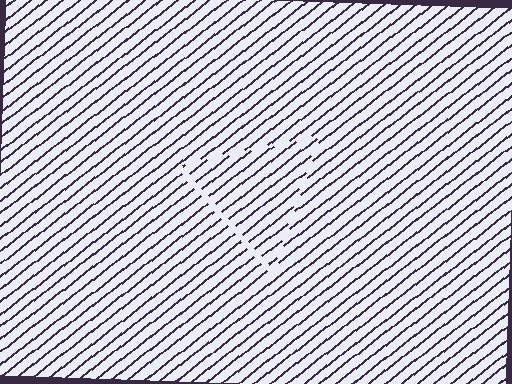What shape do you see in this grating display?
An illusory triangle. The interior of the shape contains the same grating, shifted by half a period — the contour is defined by the phase discontinuity where line-ends from the inner and outer gratings abut.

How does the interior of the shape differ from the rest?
The interior of the shape contains the same grating, shifted by half a period — the contour is defined by the phase discontinuity where line-ends from the inner and outer gratings abut.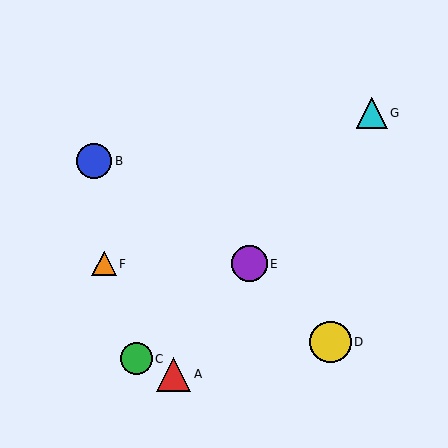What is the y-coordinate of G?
Object G is at y≈113.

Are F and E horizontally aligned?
Yes, both are at y≈264.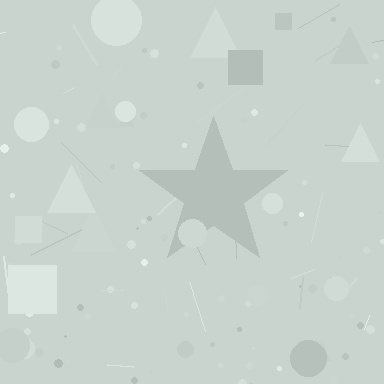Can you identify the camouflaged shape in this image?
The camouflaged shape is a star.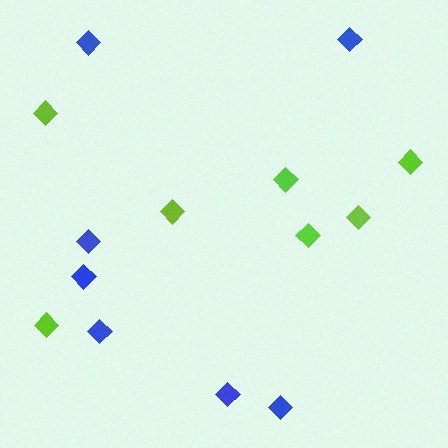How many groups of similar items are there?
There are 2 groups: one group of lime diamonds (7) and one group of blue diamonds (7).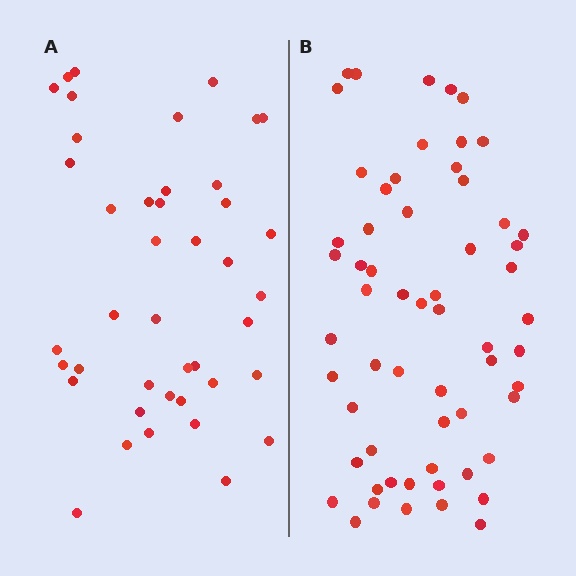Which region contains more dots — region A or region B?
Region B (the right region) has more dots.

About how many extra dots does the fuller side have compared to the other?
Region B has approximately 20 more dots than region A.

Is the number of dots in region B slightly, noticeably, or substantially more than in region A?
Region B has noticeably more, but not dramatically so. The ratio is roughly 1.4 to 1.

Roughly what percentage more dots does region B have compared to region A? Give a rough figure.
About 45% more.